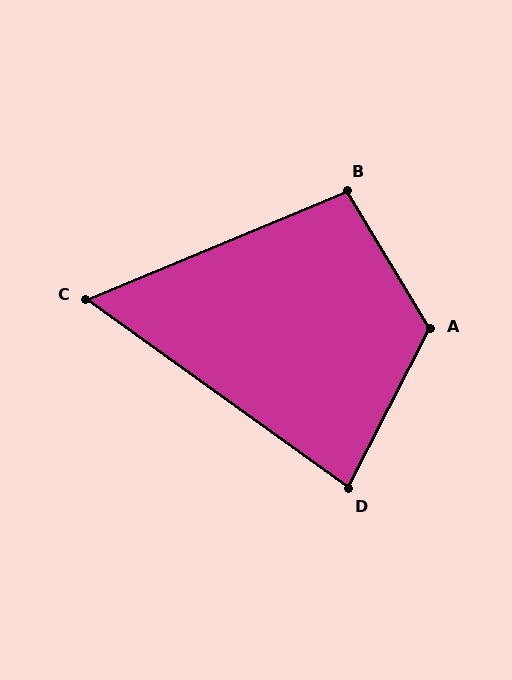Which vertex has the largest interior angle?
A, at approximately 122 degrees.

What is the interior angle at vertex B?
Approximately 99 degrees (obtuse).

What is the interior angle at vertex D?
Approximately 81 degrees (acute).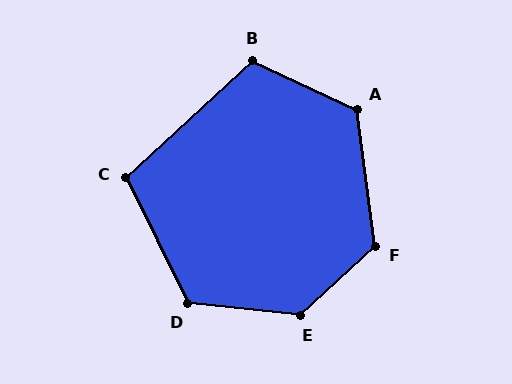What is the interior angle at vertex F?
Approximately 125 degrees (obtuse).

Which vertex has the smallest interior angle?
C, at approximately 106 degrees.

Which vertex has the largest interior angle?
E, at approximately 132 degrees.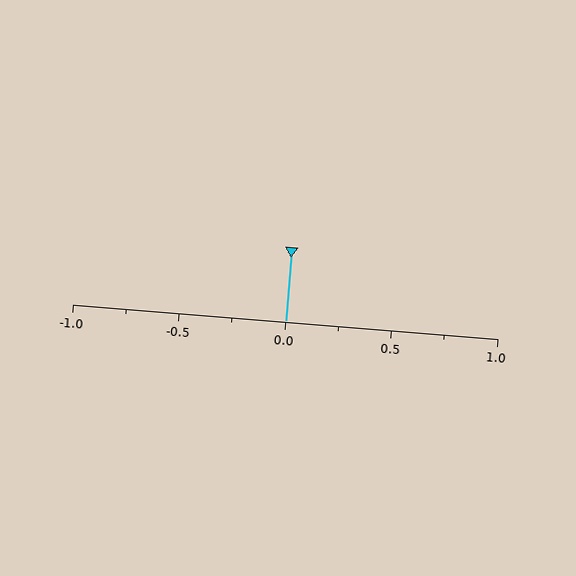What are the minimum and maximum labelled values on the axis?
The axis runs from -1.0 to 1.0.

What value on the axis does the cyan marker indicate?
The marker indicates approximately 0.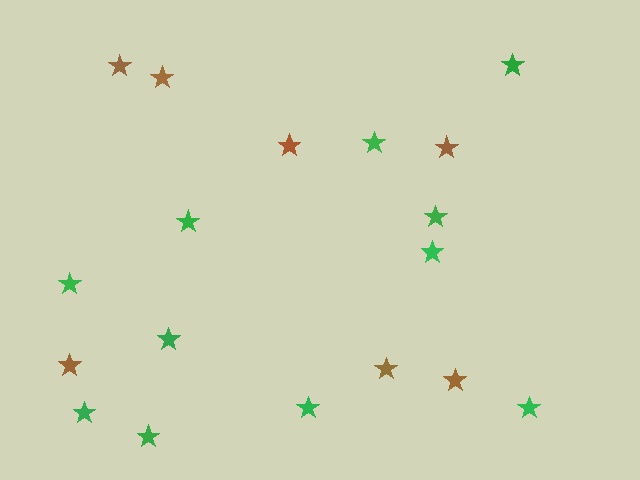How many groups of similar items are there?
There are 2 groups: one group of green stars (11) and one group of brown stars (7).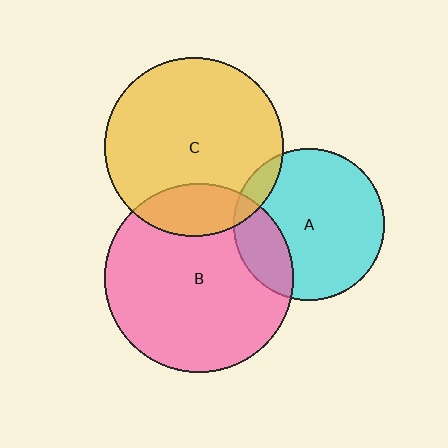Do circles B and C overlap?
Yes.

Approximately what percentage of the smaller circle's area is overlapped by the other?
Approximately 20%.